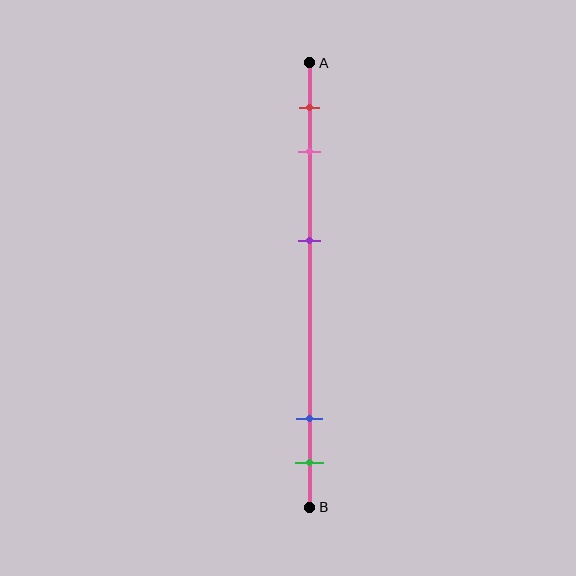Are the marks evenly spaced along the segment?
No, the marks are not evenly spaced.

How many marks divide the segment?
There are 5 marks dividing the segment.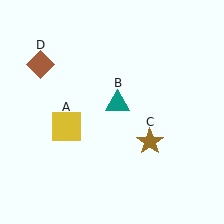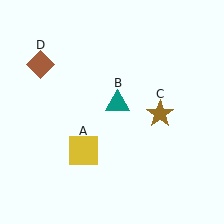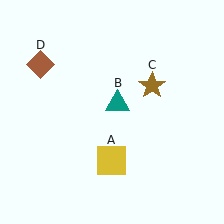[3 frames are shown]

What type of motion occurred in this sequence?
The yellow square (object A), brown star (object C) rotated counterclockwise around the center of the scene.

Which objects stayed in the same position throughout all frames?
Teal triangle (object B) and brown diamond (object D) remained stationary.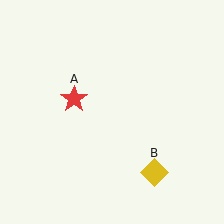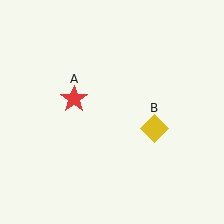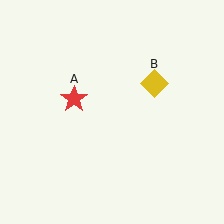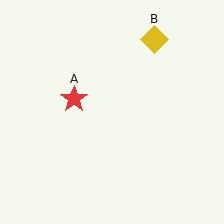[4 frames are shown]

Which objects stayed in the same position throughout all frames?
Red star (object A) remained stationary.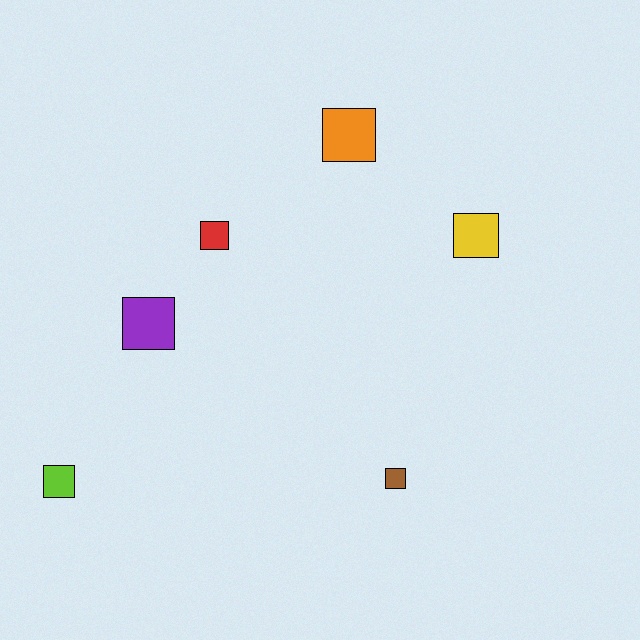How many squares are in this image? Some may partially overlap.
There are 6 squares.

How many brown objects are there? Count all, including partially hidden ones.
There is 1 brown object.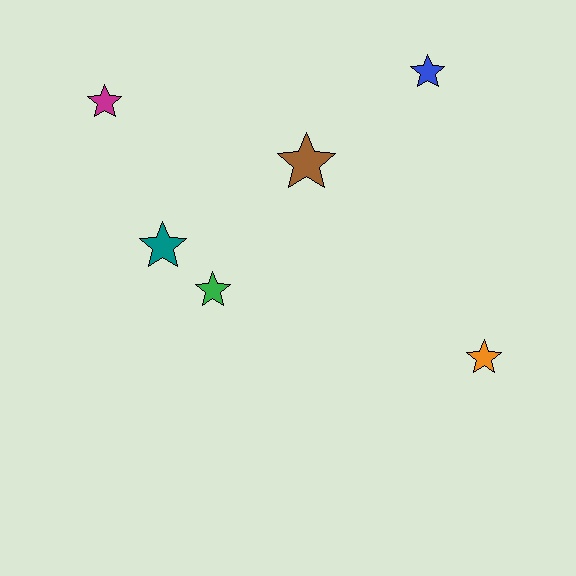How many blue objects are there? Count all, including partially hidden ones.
There is 1 blue object.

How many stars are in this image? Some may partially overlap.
There are 6 stars.